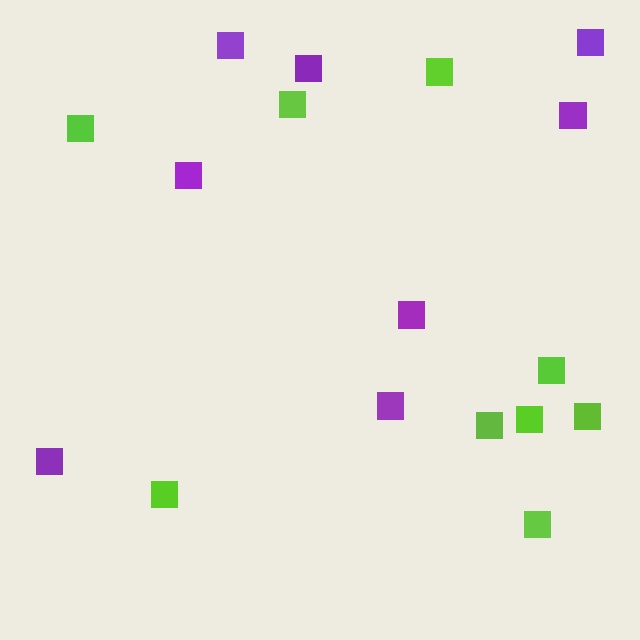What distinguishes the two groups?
There are 2 groups: one group of purple squares (8) and one group of lime squares (9).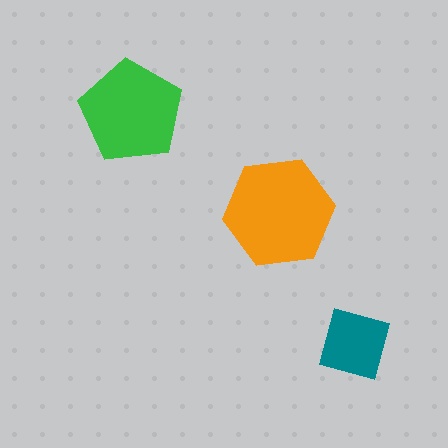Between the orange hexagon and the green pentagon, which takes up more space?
The orange hexagon.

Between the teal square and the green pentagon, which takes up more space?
The green pentagon.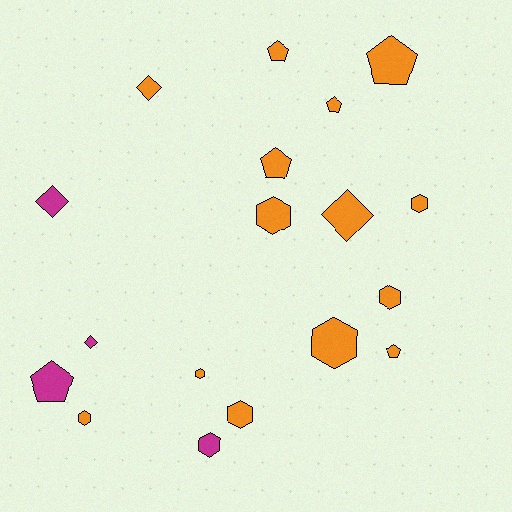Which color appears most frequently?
Orange, with 14 objects.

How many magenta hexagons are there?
There is 1 magenta hexagon.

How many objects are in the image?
There are 18 objects.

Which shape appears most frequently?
Hexagon, with 8 objects.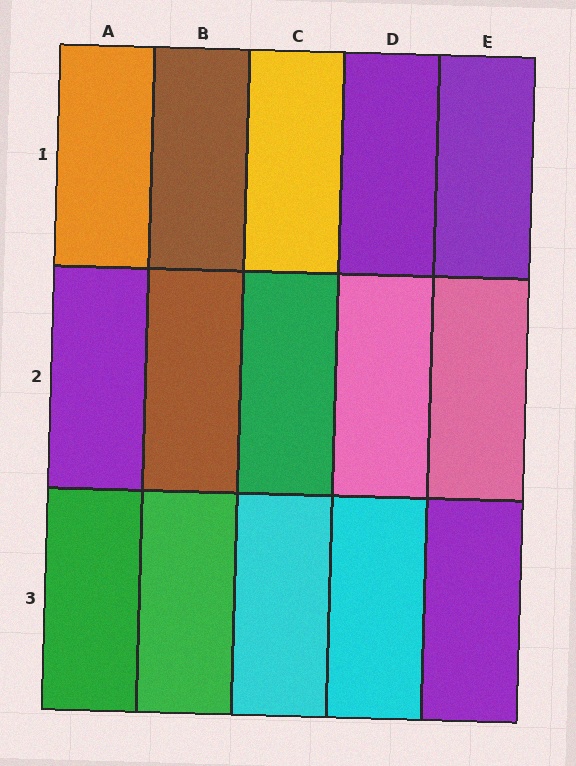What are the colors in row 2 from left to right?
Purple, brown, green, pink, pink.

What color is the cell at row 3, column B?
Green.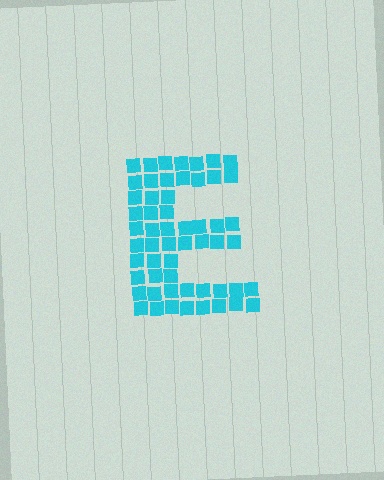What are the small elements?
The small elements are squares.